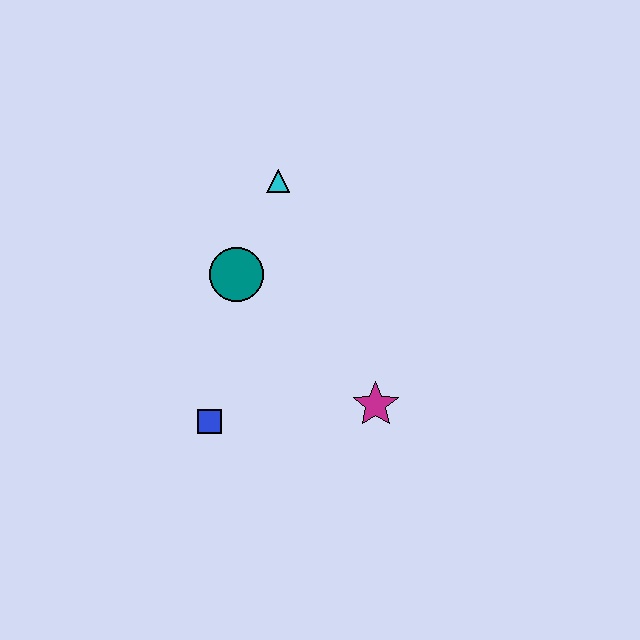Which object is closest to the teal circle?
The cyan triangle is closest to the teal circle.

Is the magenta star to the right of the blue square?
Yes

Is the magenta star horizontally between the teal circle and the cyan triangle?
No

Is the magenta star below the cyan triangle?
Yes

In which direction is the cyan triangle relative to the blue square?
The cyan triangle is above the blue square.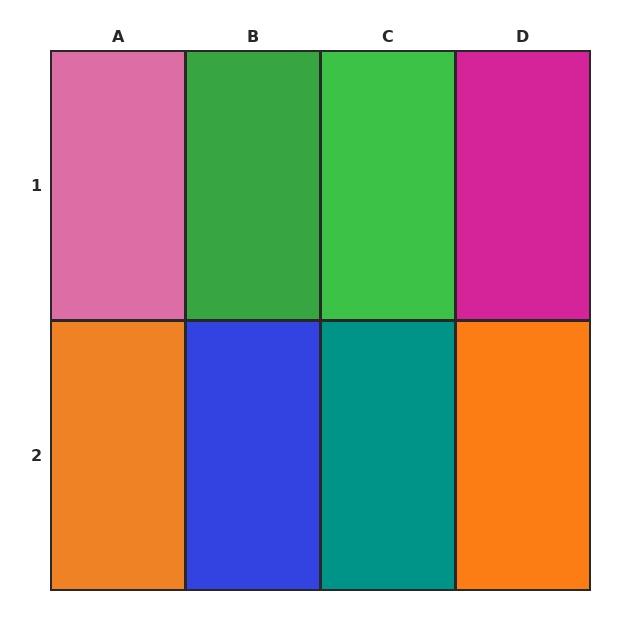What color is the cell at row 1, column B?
Green.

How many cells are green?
2 cells are green.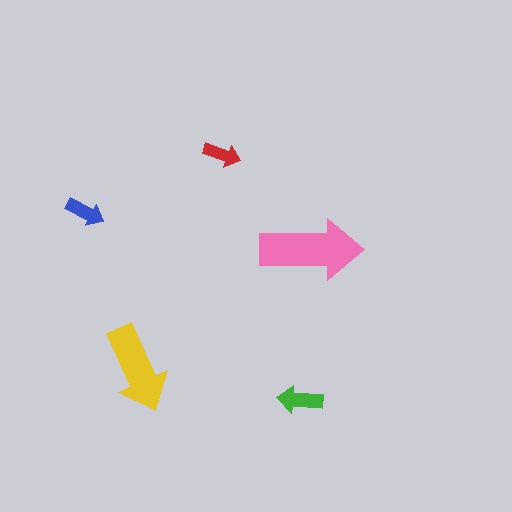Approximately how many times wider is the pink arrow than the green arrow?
About 2 times wider.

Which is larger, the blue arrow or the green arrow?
The green one.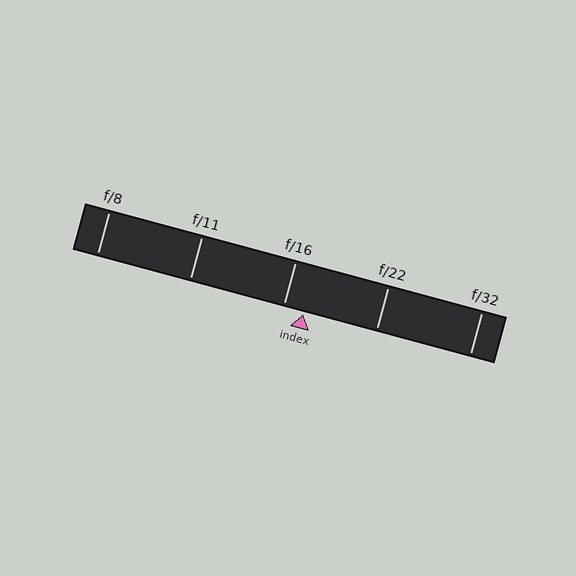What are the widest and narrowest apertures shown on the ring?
The widest aperture shown is f/8 and the narrowest is f/32.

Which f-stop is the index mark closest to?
The index mark is closest to f/16.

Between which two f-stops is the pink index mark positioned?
The index mark is between f/16 and f/22.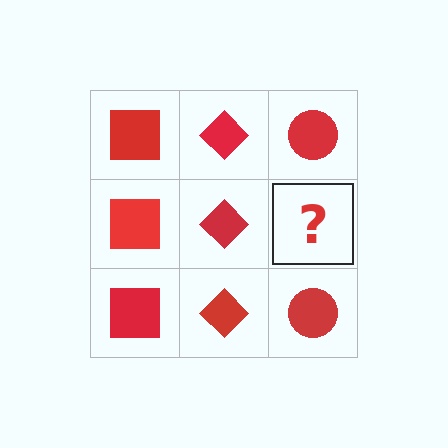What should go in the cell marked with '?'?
The missing cell should contain a red circle.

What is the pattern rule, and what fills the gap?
The rule is that each column has a consistent shape. The gap should be filled with a red circle.